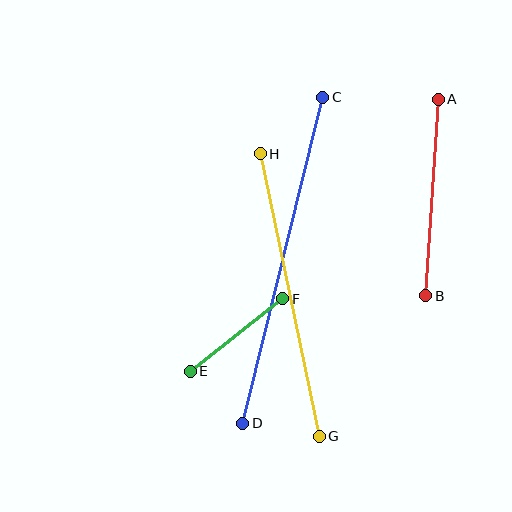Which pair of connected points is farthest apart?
Points C and D are farthest apart.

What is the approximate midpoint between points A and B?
The midpoint is at approximately (432, 197) pixels.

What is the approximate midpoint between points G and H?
The midpoint is at approximately (290, 295) pixels.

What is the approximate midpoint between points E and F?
The midpoint is at approximately (236, 335) pixels.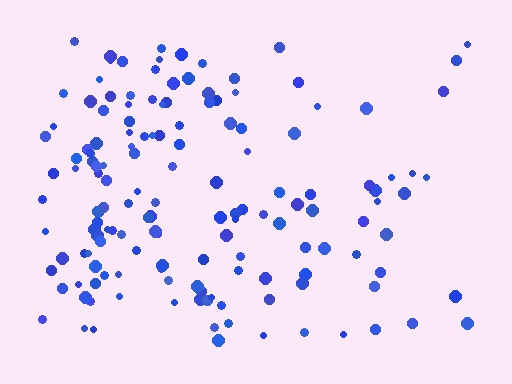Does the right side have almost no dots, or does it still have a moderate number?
Still a moderate number, just noticeably fewer than the left.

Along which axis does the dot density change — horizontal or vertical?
Horizontal.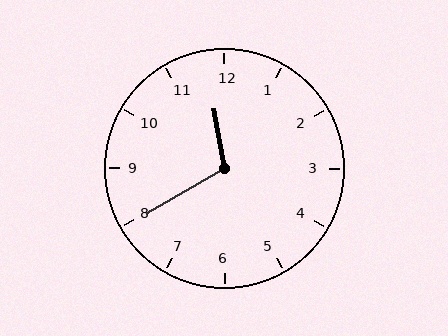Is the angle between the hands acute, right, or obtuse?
It is obtuse.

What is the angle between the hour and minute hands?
Approximately 110 degrees.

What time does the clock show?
11:40.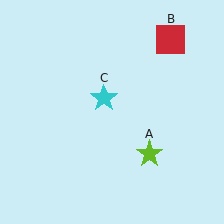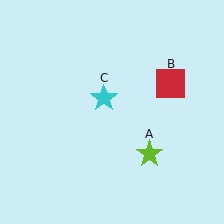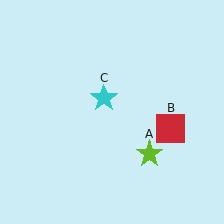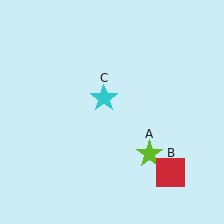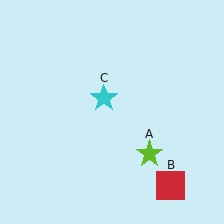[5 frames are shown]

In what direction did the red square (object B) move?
The red square (object B) moved down.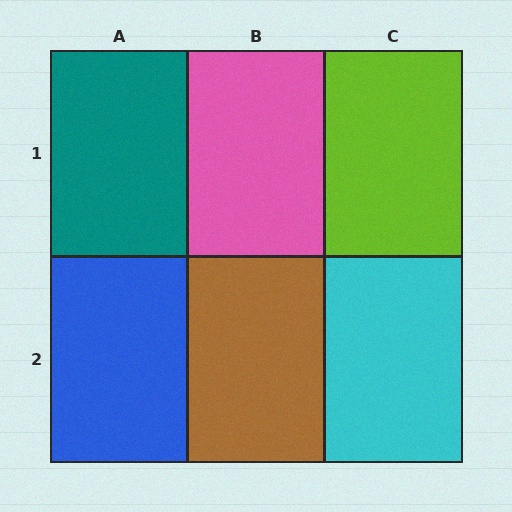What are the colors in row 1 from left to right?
Teal, pink, lime.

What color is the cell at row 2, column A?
Blue.